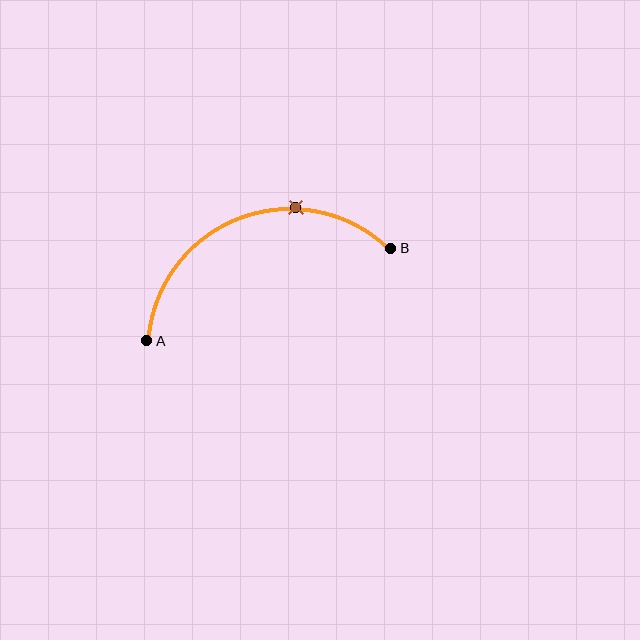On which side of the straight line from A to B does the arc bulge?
The arc bulges above the straight line connecting A and B.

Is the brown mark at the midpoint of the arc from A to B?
No. The brown mark lies on the arc but is closer to endpoint B. The arc midpoint would be at the point on the curve equidistant along the arc from both A and B.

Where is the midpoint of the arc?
The arc midpoint is the point on the curve farthest from the straight line joining A and B. It sits above that line.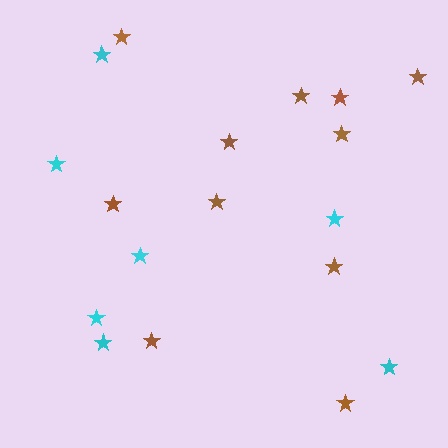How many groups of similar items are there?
There are 2 groups: one group of cyan stars (7) and one group of brown stars (11).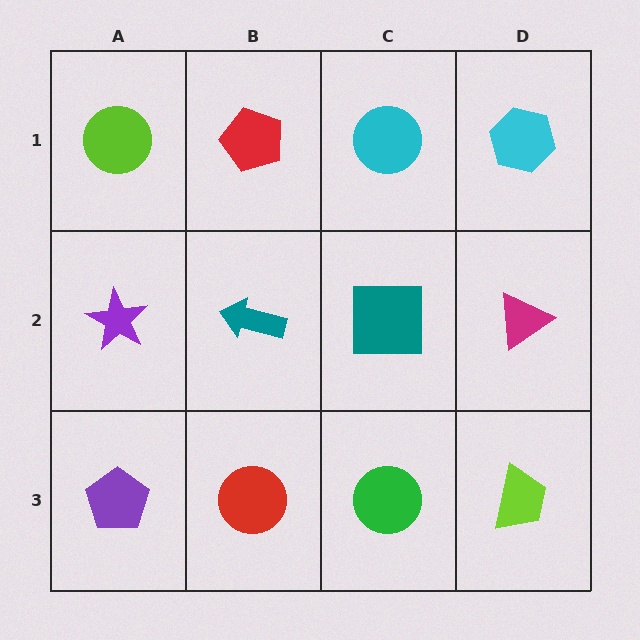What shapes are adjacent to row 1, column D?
A magenta triangle (row 2, column D), a cyan circle (row 1, column C).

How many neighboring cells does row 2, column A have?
3.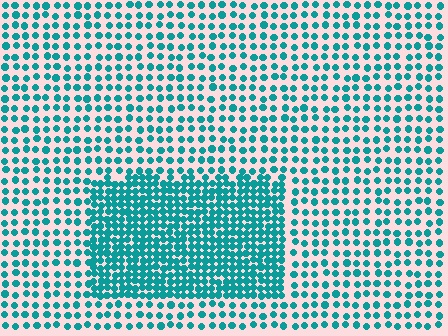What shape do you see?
I see a rectangle.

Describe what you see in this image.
The image contains small teal elements arranged at two different densities. A rectangle-shaped region is visible where the elements are more densely packed than the surrounding area.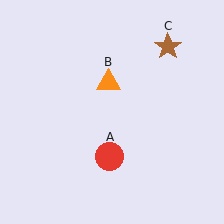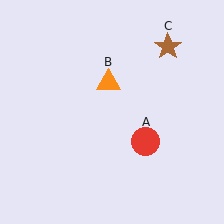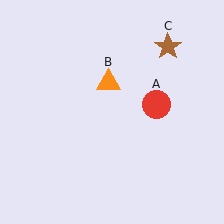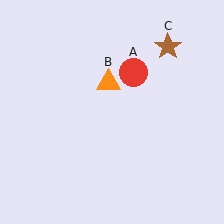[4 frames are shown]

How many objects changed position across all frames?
1 object changed position: red circle (object A).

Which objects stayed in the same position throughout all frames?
Orange triangle (object B) and brown star (object C) remained stationary.